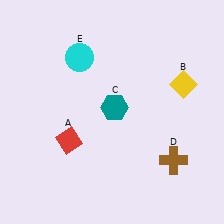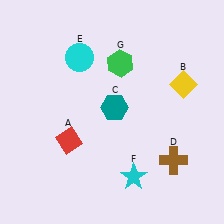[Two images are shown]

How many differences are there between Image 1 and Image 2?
There are 2 differences between the two images.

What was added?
A cyan star (F), a green hexagon (G) were added in Image 2.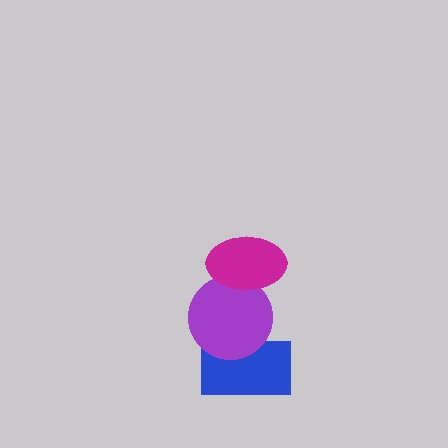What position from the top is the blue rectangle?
The blue rectangle is 3rd from the top.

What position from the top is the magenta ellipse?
The magenta ellipse is 1st from the top.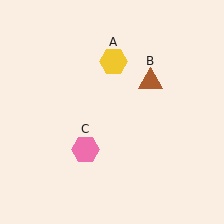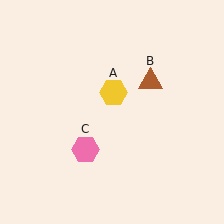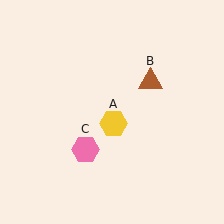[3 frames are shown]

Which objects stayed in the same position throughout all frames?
Brown triangle (object B) and pink hexagon (object C) remained stationary.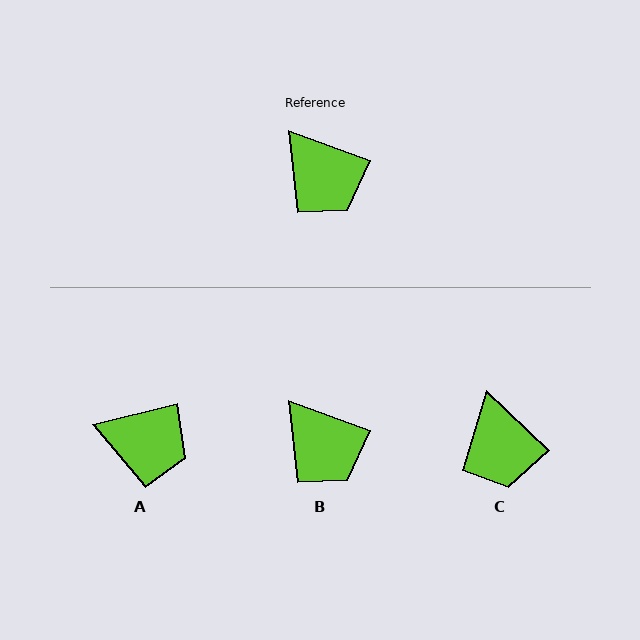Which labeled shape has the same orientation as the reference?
B.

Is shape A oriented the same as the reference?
No, it is off by about 34 degrees.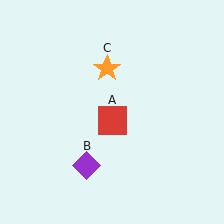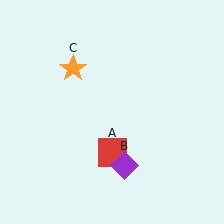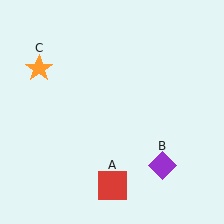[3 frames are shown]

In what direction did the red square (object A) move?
The red square (object A) moved down.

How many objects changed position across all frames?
3 objects changed position: red square (object A), purple diamond (object B), orange star (object C).